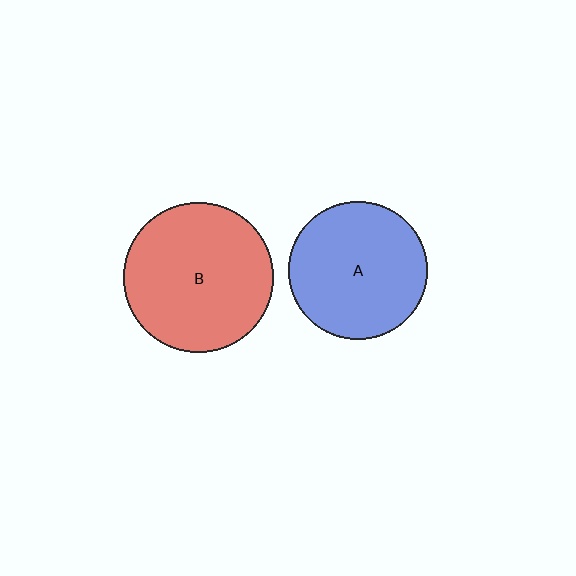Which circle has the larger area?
Circle B (red).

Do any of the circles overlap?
No, none of the circles overlap.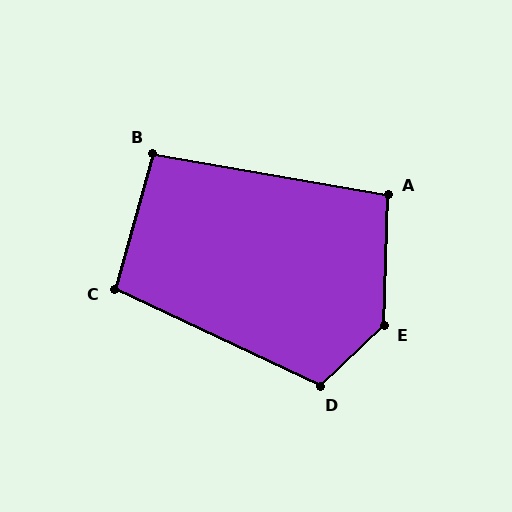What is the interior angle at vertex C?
Approximately 100 degrees (obtuse).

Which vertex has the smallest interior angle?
B, at approximately 96 degrees.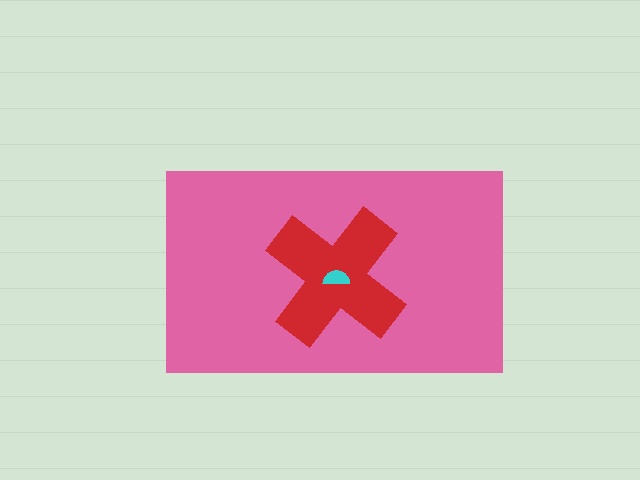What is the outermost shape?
The pink rectangle.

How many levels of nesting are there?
3.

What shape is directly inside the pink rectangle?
The red cross.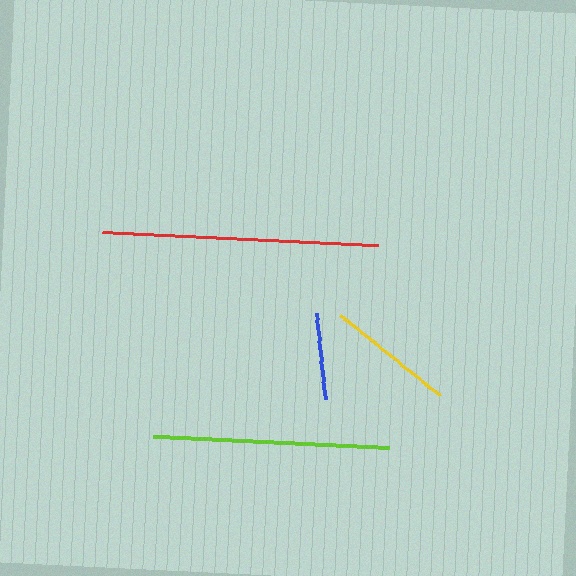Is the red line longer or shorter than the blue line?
The red line is longer than the blue line.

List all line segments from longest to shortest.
From longest to shortest: red, lime, yellow, blue.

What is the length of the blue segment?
The blue segment is approximately 87 pixels long.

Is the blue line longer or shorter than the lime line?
The lime line is longer than the blue line.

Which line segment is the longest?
The red line is the longest at approximately 276 pixels.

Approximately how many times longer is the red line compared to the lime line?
The red line is approximately 1.2 times the length of the lime line.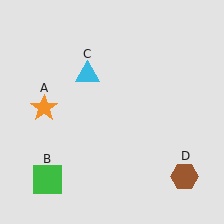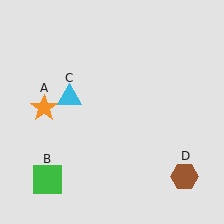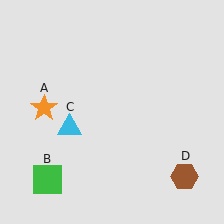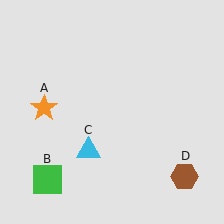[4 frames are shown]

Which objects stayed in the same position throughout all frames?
Orange star (object A) and green square (object B) and brown hexagon (object D) remained stationary.